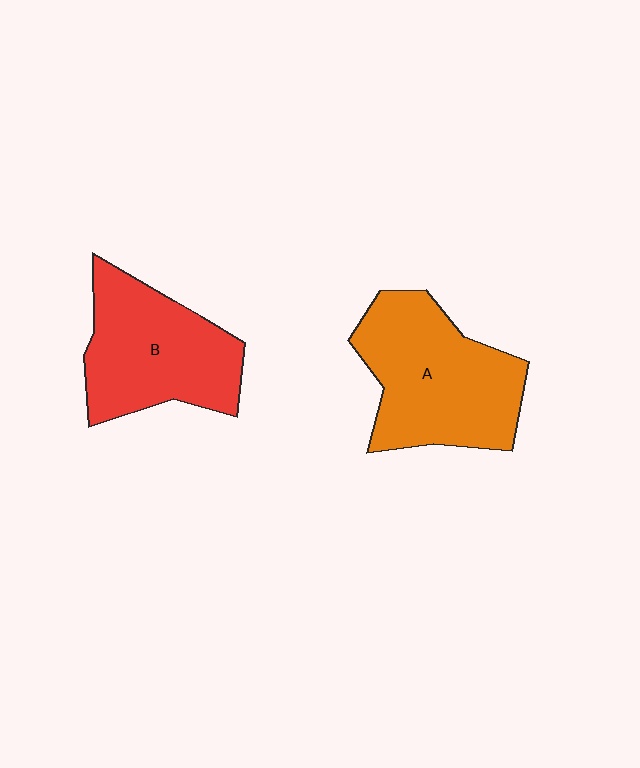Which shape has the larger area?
Shape A (orange).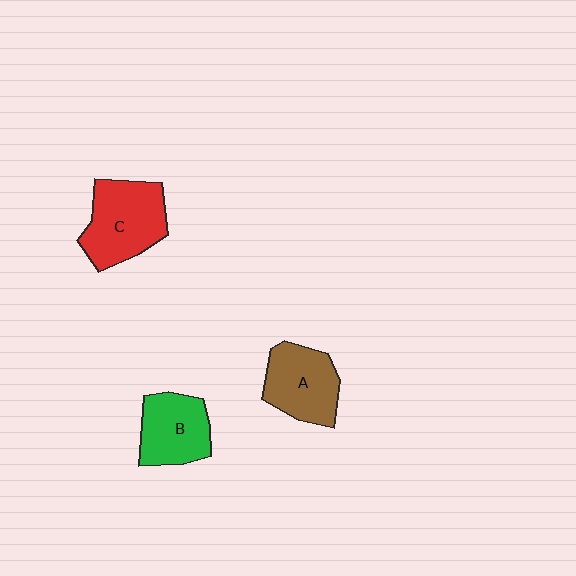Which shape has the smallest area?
Shape B (green).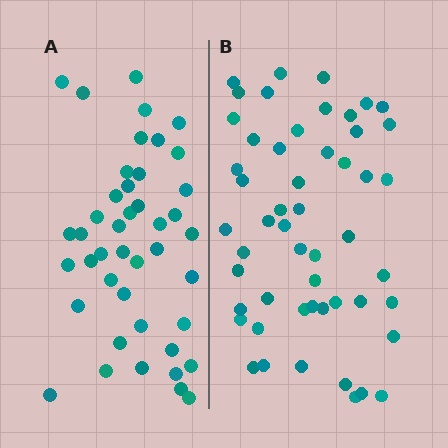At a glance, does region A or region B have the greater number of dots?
Region B (the right region) has more dots.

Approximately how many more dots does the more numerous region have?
Region B has roughly 8 or so more dots than region A.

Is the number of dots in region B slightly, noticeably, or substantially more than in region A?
Region B has only slightly more — the two regions are fairly close. The ratio is roughly 1.2 to 1.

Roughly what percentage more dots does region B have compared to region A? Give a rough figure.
About 20% more.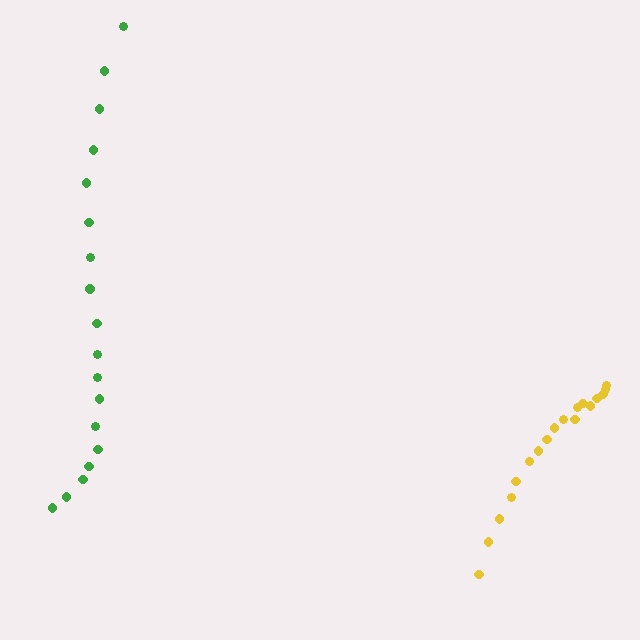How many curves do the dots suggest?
There are 2 distinct paths.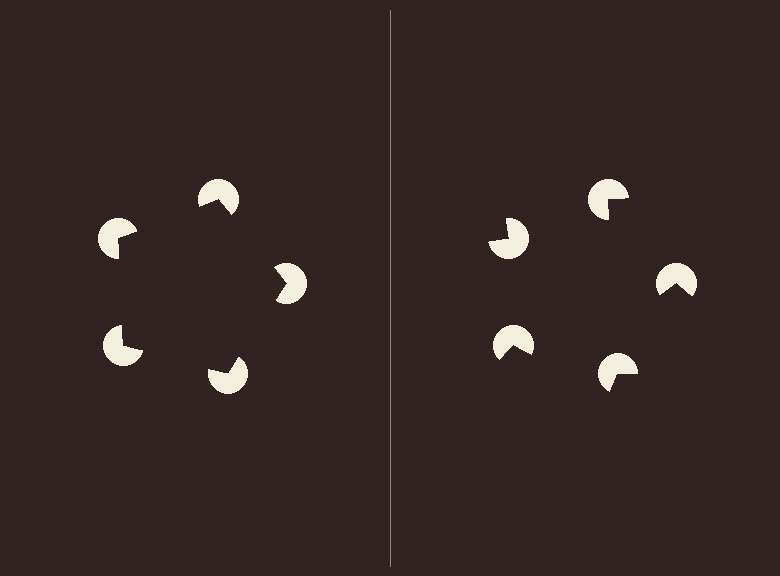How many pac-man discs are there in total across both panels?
10 — 5 on each side.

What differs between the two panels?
The pac-man discs are positioned identically on both sides; only the wedge orientations differ. On the left they align to a pentagon; on the right they are misaligned.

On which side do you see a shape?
An illusory pentagon appears on the left side. On the right side the wedge cuts are rotated, so no coherent shape forms.